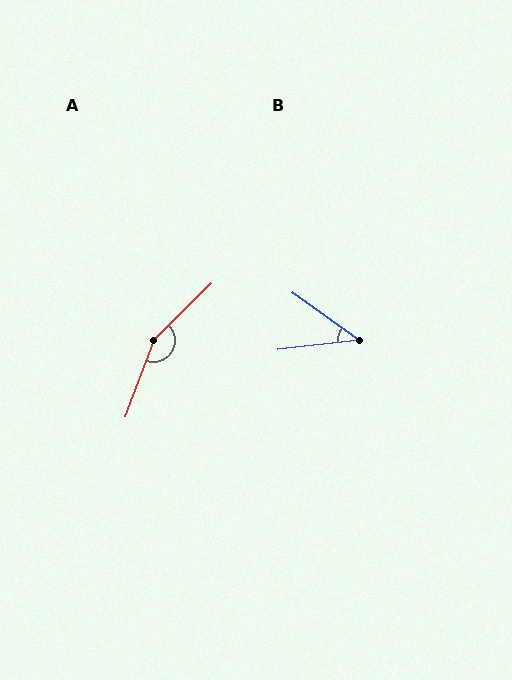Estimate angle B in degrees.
Approximately 42 degrees.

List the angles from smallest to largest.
B (42°), A (155°).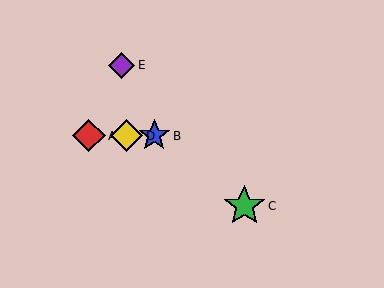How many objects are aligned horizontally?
3 objects (A, B, D) are aligned horizontally.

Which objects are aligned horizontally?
Objects A, B, D are aligned horizontally.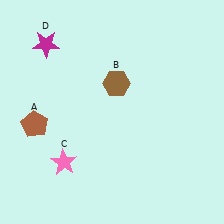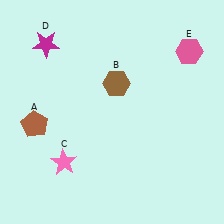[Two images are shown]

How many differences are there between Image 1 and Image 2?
There is 1 difference between the two images.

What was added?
A pink hexagon (E) was added in Image 2.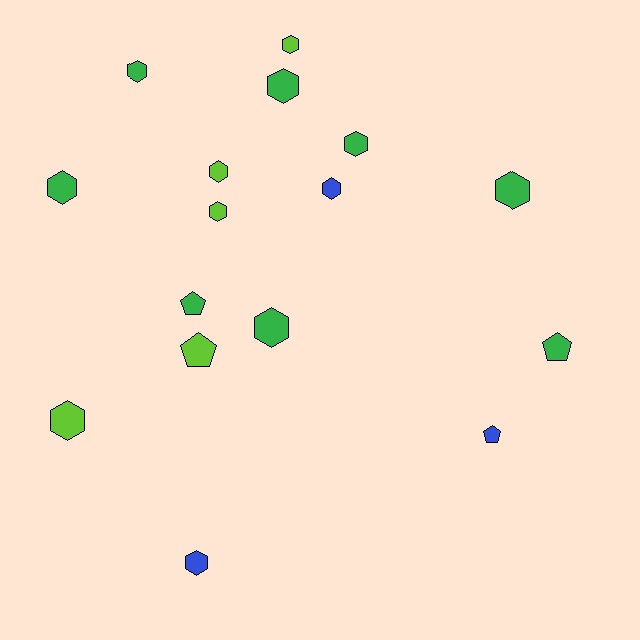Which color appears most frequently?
Green, with 8 objects.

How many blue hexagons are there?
There are 2 blue hexagons.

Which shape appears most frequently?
Hexagon, with 12 objects.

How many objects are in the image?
There are 16 objects.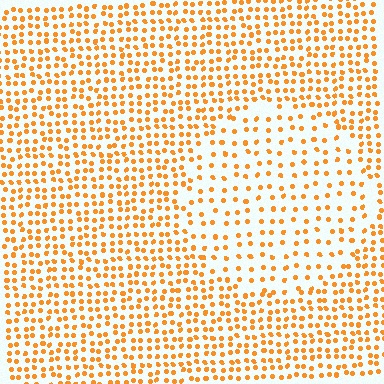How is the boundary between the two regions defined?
The boundary is defined by a change in element density (approximately 2.0x ratio). All elements are the same color, size, and shape.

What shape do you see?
I see a circle.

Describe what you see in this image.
The image contains small orange elements arranged at two different densities. A circle-shaped region is visible where the elements are less densely packed than the surrounding area.